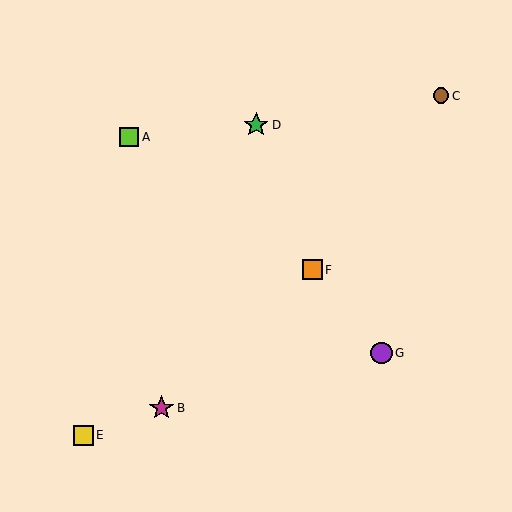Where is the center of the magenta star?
The center of the magenta star is at (162, 408).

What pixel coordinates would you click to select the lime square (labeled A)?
Click at (129, 137) to select the lime square A.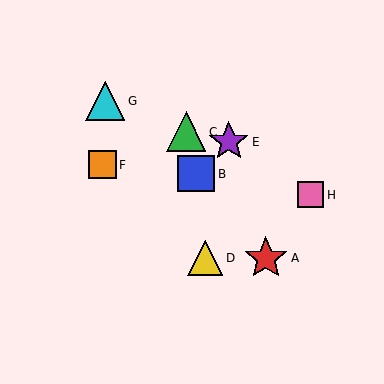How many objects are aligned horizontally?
2 objects (A, D) are aligned horizontally.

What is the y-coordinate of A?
Object A is at y≈258.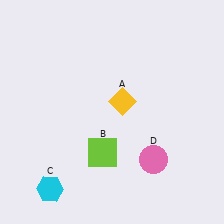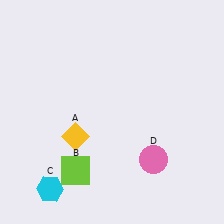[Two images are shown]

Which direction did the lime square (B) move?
The lime square (B) moved left.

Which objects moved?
The objects that moved are: the yellow diamond (A), the lime square (B).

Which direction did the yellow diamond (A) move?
The yellow diamond (A) moved left.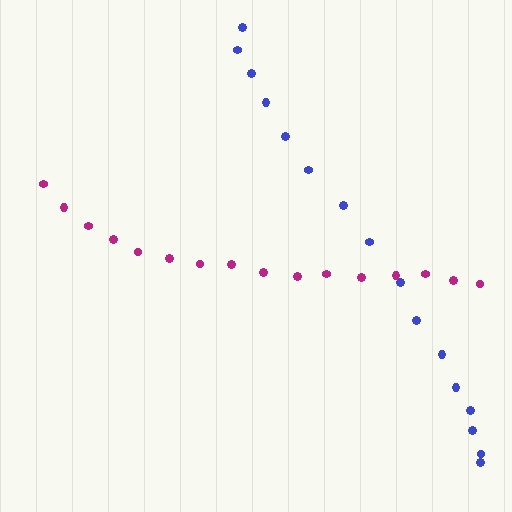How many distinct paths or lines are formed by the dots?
There are 2 distinct paths.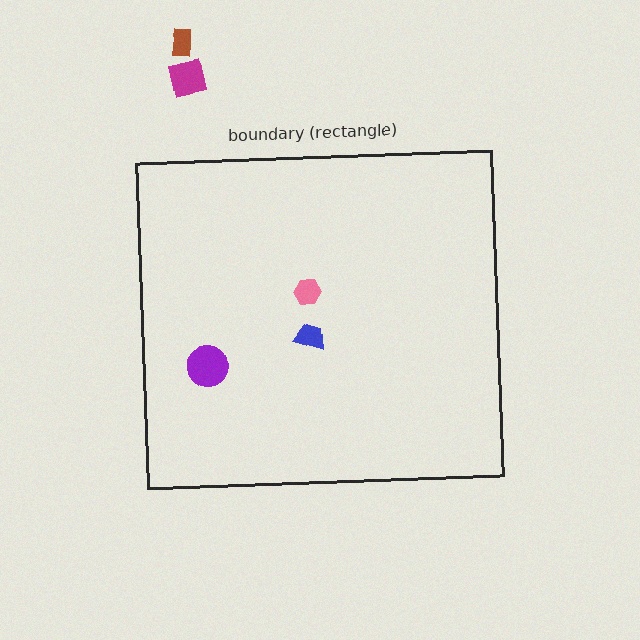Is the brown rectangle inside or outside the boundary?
Outside.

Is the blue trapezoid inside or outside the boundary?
Inside.